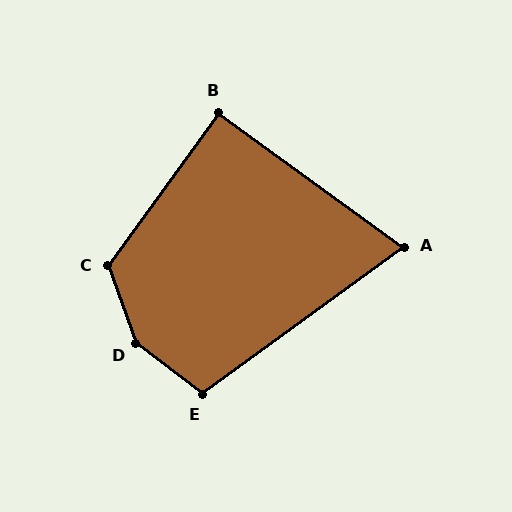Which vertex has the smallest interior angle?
A, at approximately 72 degrees.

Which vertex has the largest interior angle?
D, at approximately 147 degrees.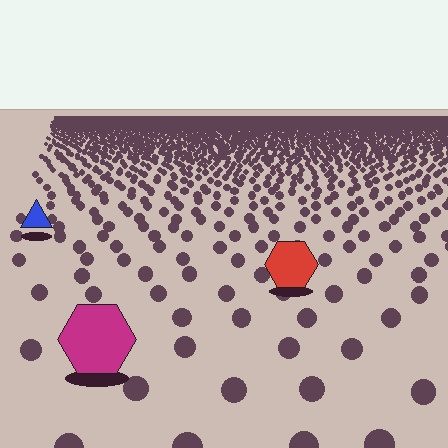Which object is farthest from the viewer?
The blue triangle is farthest from the viewer. It appears smaller and the ground texture around it is denser.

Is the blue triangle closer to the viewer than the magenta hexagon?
No. The magenta hexagon is closer — you can tell from the texture gradient: the ground texture is coarser near it.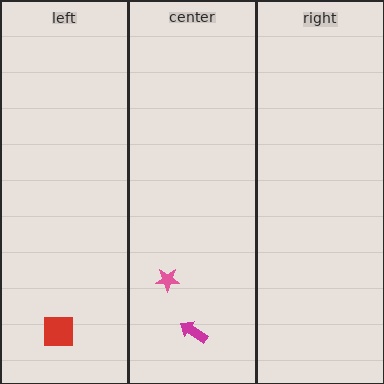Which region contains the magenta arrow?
The center region.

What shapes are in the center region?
The magenta arrow, the pink star.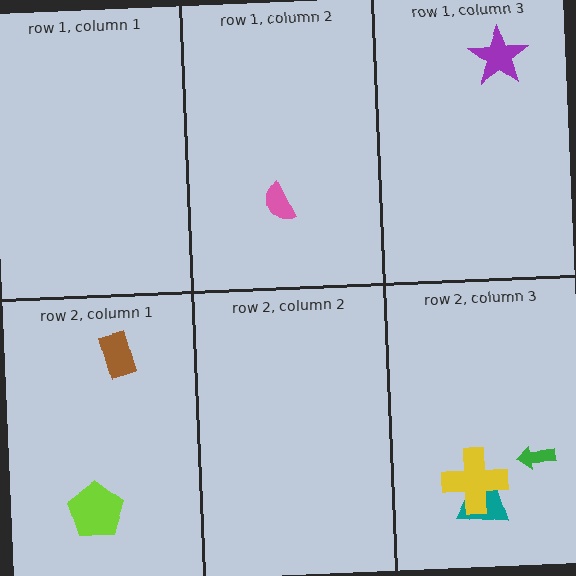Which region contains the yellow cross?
The row 2, column 3 region.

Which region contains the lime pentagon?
The row 2, column 1 region.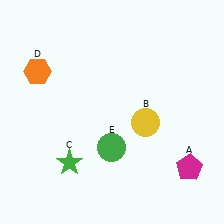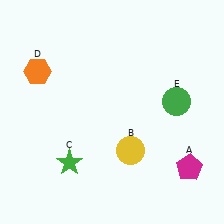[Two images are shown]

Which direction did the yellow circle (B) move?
The yellow circle (B) moved down.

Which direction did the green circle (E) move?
The green circle (E) moved right.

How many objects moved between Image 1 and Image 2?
2 objects moved between the two images.